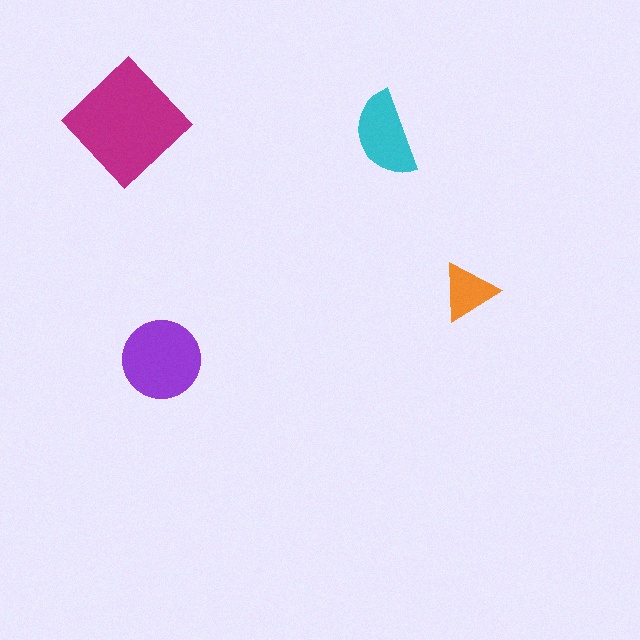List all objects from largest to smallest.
The magenta diamond, the purple circle, the cyan semicircle, the orange triangle.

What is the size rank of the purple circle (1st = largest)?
2nd.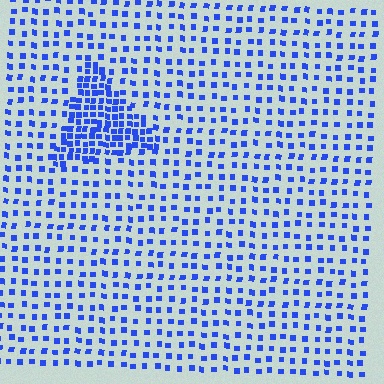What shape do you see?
I see a triangle.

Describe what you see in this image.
The image contains small blue elements arranged at two different densities. A triangle-shaped region is visible where the elements are more densely packed than the surrounding area.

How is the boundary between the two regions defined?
The boundary is defined by a change in element density (approximately 2.5x ratio). All elements are the same color, size, and shape.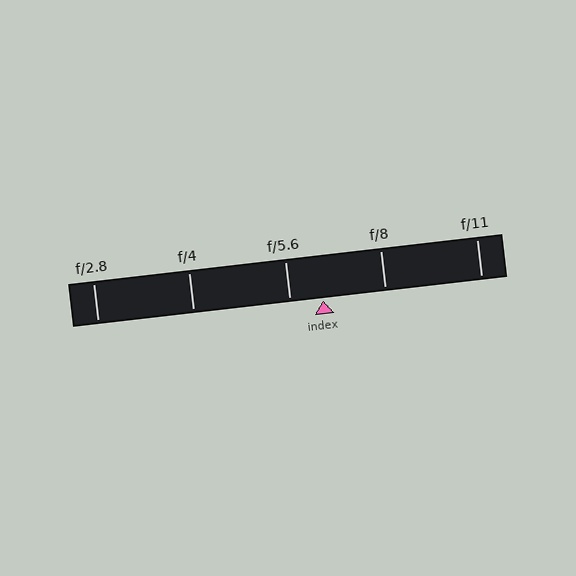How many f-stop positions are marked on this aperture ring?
There are 5 f-stop positions marked.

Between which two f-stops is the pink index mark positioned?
The index mark is between f/5.6 and f/8.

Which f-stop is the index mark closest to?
The index mark is closest to f/5.6.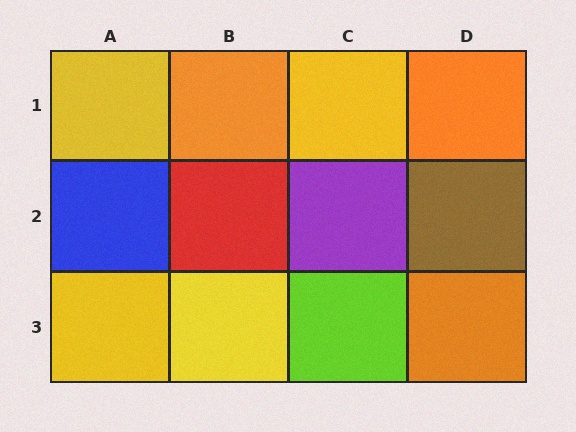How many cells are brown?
1 cell is brown.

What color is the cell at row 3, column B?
Yellow.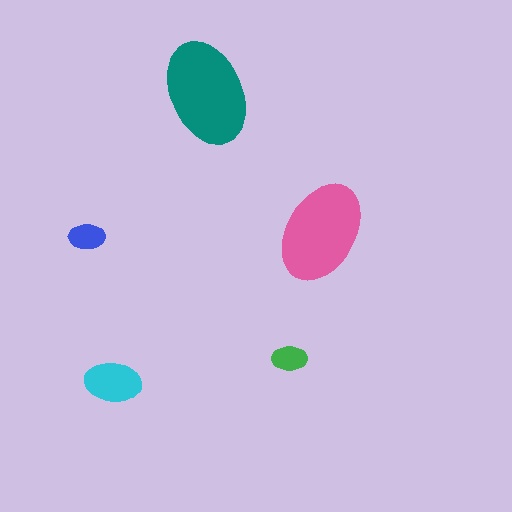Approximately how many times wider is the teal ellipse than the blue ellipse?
About 3 times wider.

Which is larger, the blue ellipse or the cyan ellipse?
The cyan one.